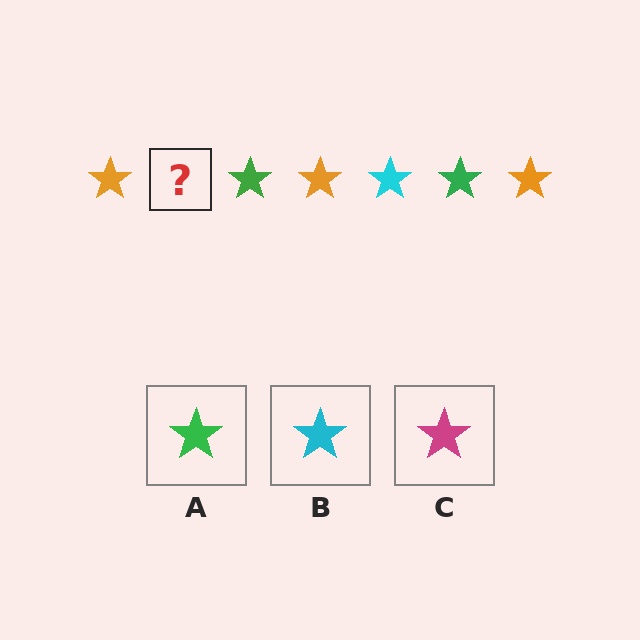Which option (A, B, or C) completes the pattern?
B.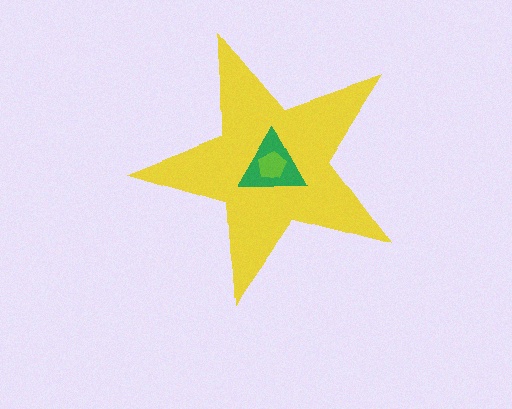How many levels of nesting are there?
3.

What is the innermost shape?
The lime pentagon.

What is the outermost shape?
The yellow star.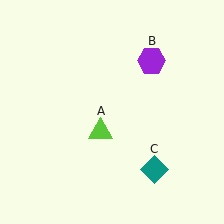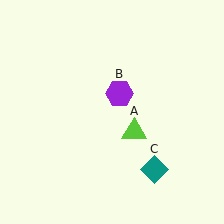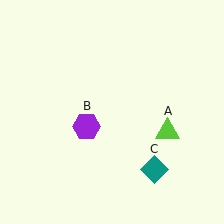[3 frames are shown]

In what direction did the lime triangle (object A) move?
The lime triangle (object A) moved right.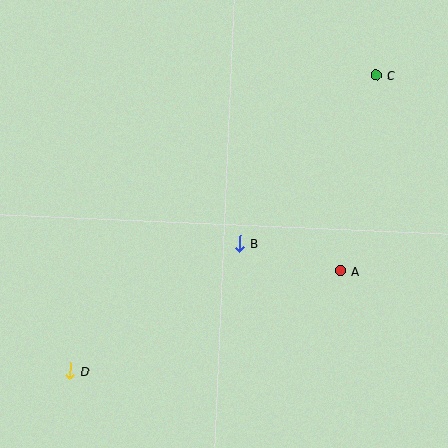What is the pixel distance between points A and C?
The distance between A and C is 199 pixels.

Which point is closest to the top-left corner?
Point B is closest to the top-left corner.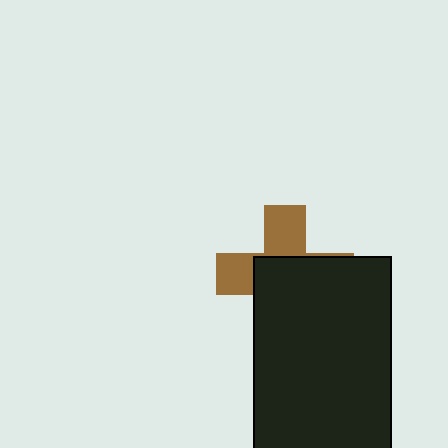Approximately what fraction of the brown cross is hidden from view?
Roughly 61% of the brown cross is hidden behind the black rectangle.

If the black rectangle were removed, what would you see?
You would see the complete brown cross.